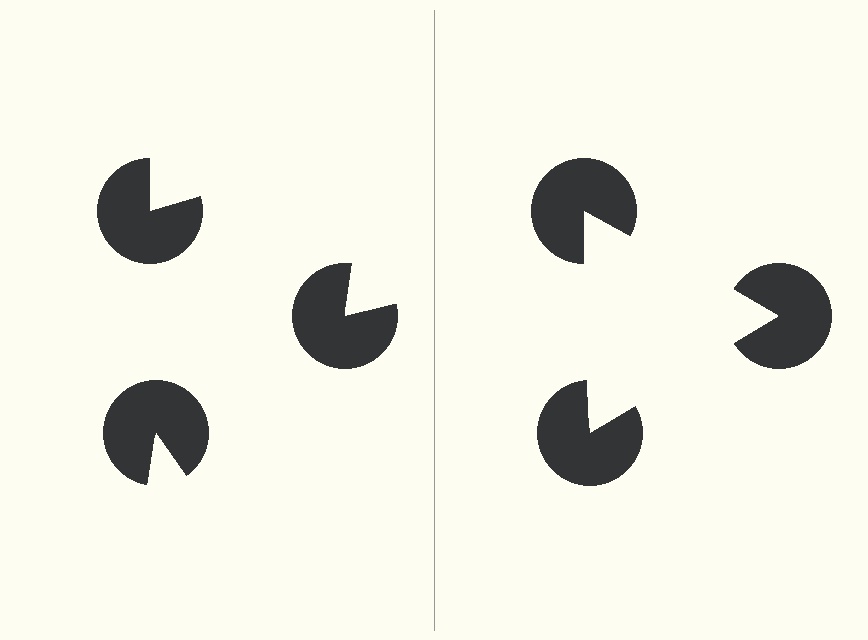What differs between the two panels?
The pac-man discs are positioned identically on both sides; only the wedge orientations differ. On the right they align to a triangle; on the left they are misaligned.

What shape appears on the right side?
An illusory triangle.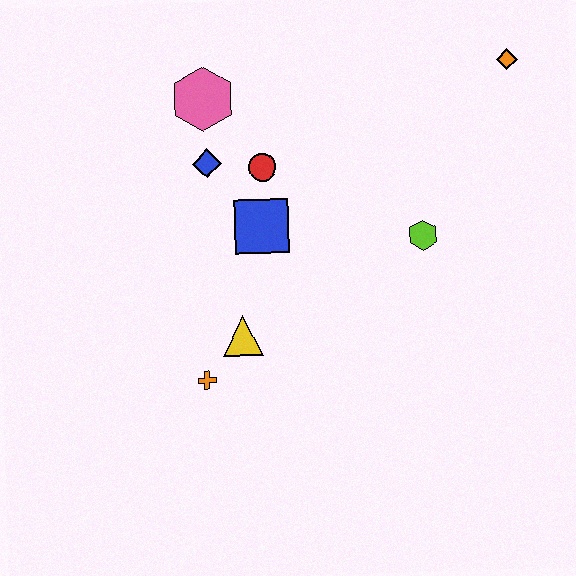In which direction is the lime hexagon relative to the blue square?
The lime hexagon is to the right of the blue square.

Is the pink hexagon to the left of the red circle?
Yes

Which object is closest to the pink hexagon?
The blue diamond is closest to the pink hexagon.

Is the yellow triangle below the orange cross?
No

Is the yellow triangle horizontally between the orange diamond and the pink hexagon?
Yes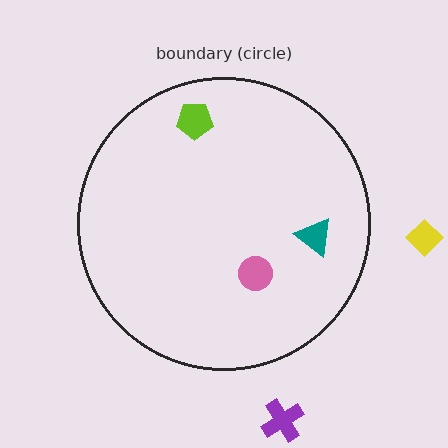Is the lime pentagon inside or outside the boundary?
Inside.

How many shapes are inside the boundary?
3 inside, 2 outside.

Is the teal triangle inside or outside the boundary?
Inside.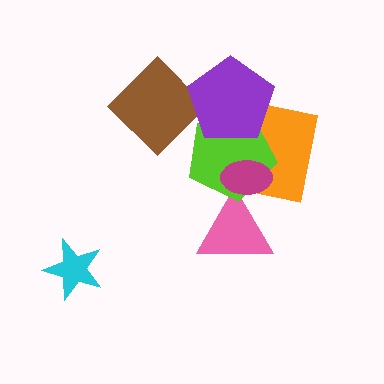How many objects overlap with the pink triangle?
2 objects overlap with the pink triangle.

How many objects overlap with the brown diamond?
1 object overlaps with the brown diamond.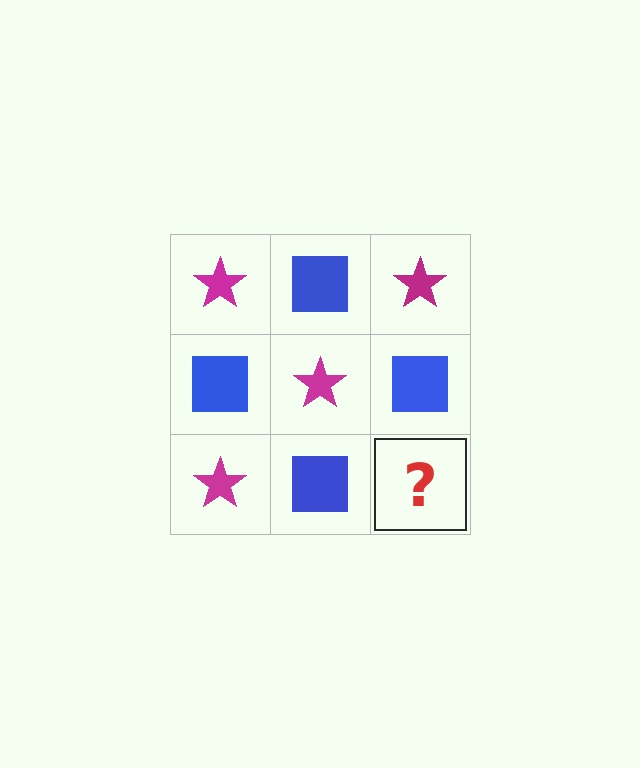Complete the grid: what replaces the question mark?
The question mark should be replaced with a magenta star.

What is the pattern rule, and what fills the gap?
The rule is that it alternates magenta star and blue square in a checkerboard pattern. The gap should be filled with a magenta star.